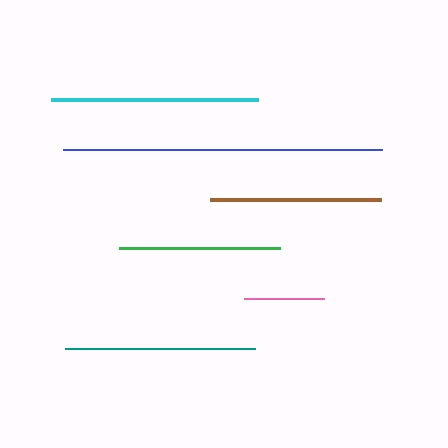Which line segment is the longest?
The blue line is the longest at approximately 320 pixels.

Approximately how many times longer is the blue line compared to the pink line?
The blue line is approximately 4.0 times the length of the pink line.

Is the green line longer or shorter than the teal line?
The teal line is longer than the green line.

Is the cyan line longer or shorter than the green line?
The cyan line is longer than the green line.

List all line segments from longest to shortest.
From longest to shortest: blue, cyan, teal, brown, green, pink.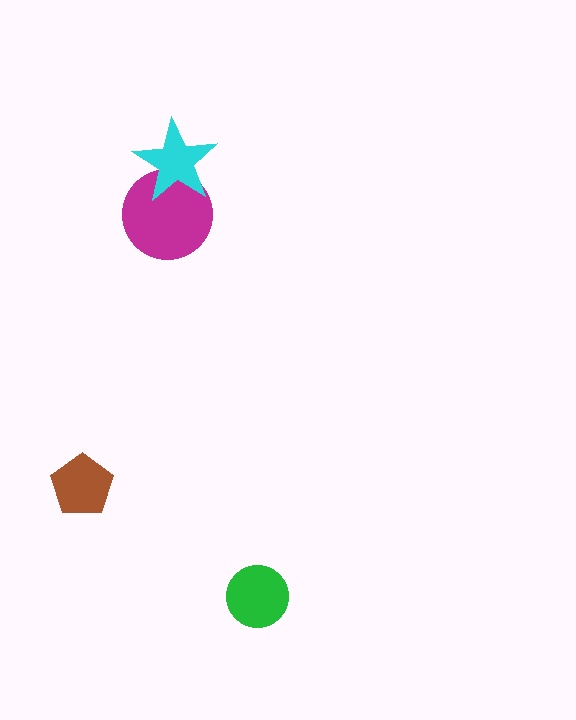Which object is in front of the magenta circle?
The cyan star is in front of the magenta circle.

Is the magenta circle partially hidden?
Yes, it is partially covered by another shape.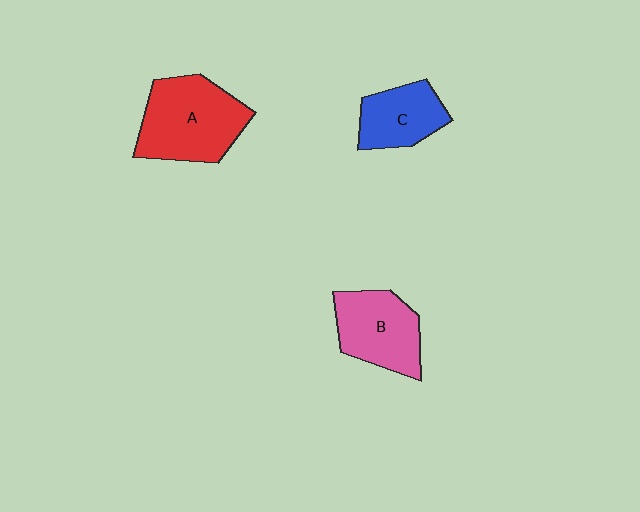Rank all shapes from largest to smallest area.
From largest to smallest: A (red), B (pink), C (blue).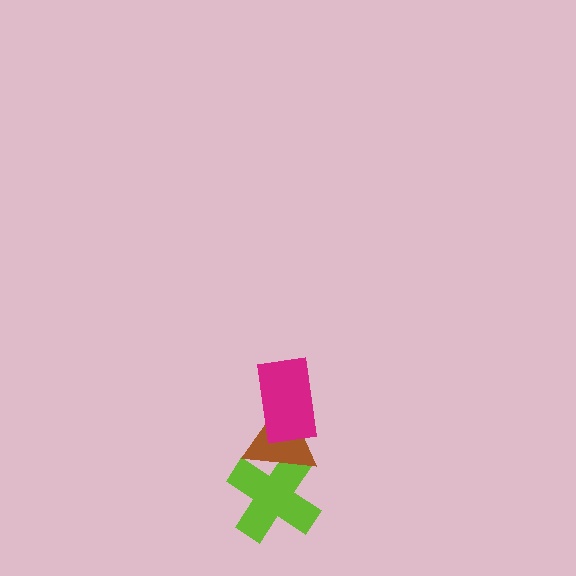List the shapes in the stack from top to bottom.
From top to bottom: the magenta rectangle, the brown triangle, the lime cross.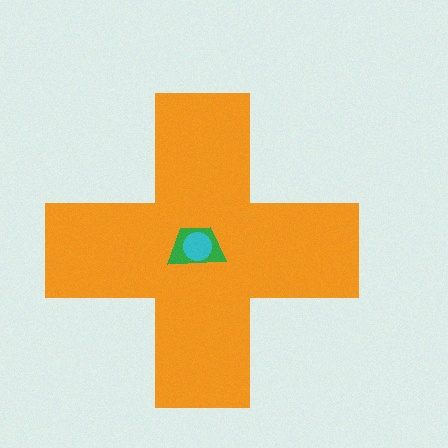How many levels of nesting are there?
3.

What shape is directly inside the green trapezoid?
The cyan circle.